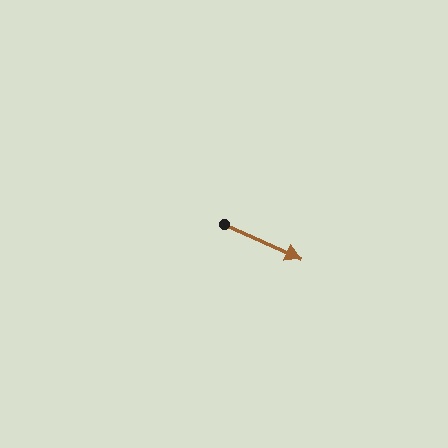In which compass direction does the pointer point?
Southeast.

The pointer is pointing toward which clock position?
Roughly 4 o'clock.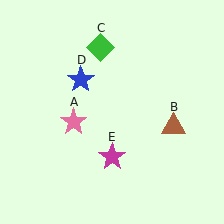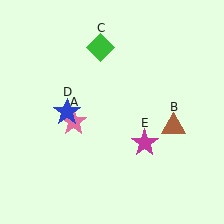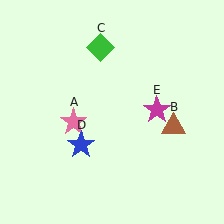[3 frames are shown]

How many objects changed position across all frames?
2 objects changed position: blue star (object D), magenta star (object E).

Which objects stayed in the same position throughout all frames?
Pink star (object A) and brown triangle (object B) and green diamond (object C) remained stationary.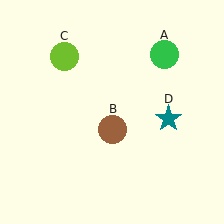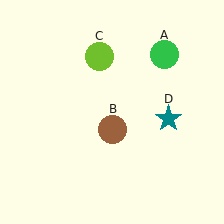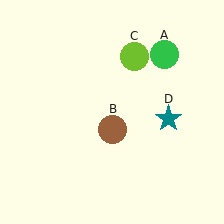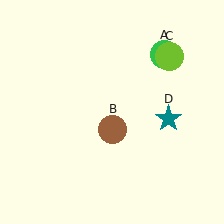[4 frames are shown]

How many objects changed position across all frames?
1 object changed position: lime circle (object C).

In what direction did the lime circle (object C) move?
The lime circle (object C) moved right.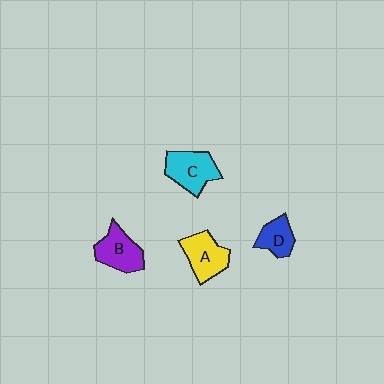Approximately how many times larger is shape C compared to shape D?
Approximately 1.5 times.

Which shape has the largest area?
Shape C (cyan).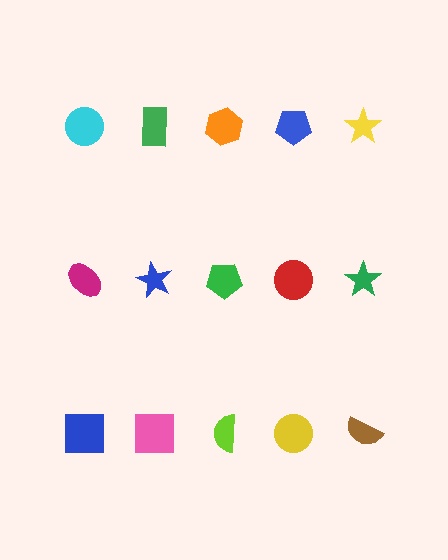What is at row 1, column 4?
A blue pentagon.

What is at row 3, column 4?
A yellow circle.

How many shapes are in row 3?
5 shapes.